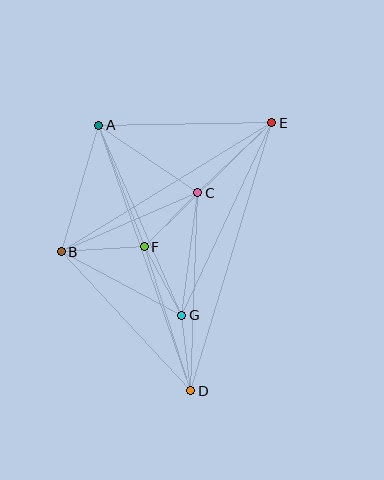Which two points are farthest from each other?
Points A and D are farthest from each other.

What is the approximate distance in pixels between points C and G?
The distance between C and G is approximately 123 pixels.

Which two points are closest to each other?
Points C and F are closest to each other.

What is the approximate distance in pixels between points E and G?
The distance between E and G is approximately 212 pixels.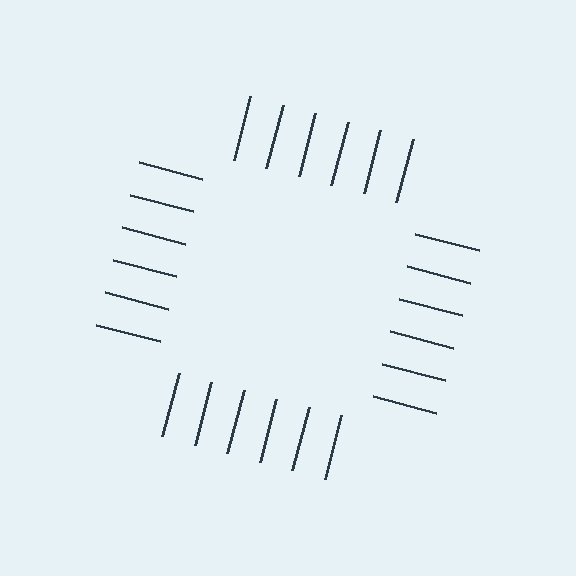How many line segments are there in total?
24 — 6 along each of the 4 edges.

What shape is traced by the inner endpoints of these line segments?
An illusory square — the line segments terminate on its edges but no continuous stroke is drawn.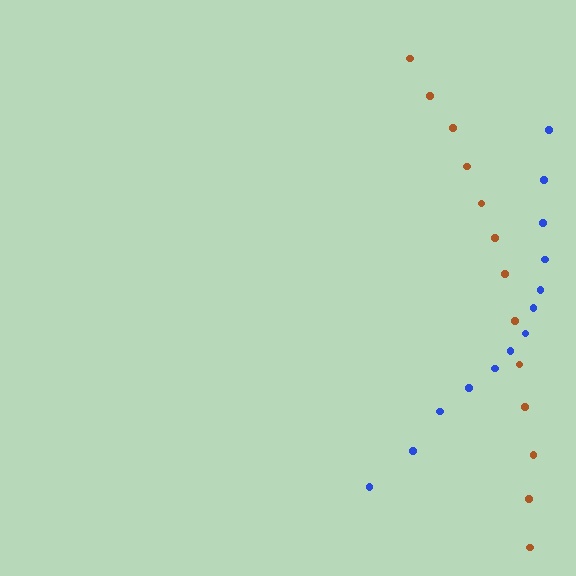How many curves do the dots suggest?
There are 2 distinct paths.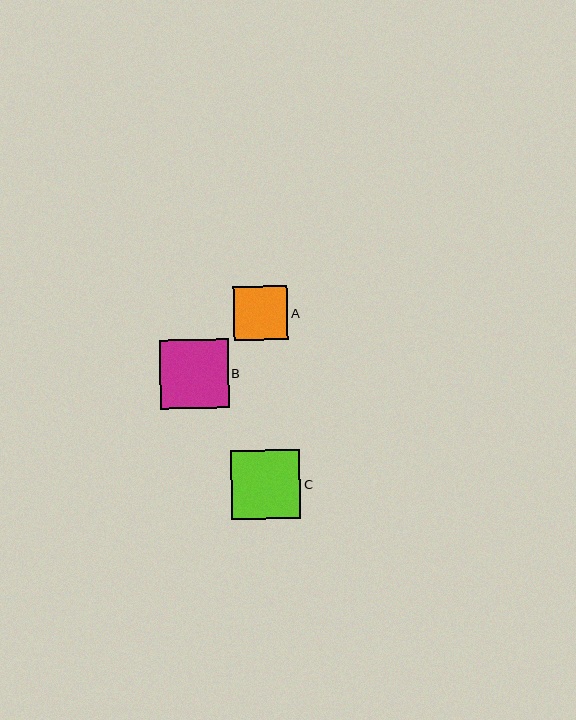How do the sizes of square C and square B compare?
Square C and square B are approximately the same size.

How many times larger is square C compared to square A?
Square C is approximately 1.3 times the size of square A.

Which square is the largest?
Square C is the largest with a size of approximately 69 pixels.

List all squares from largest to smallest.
From largest to smallest: C, B, A.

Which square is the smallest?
Square A is the smallest with a size of approximately 54 pixels.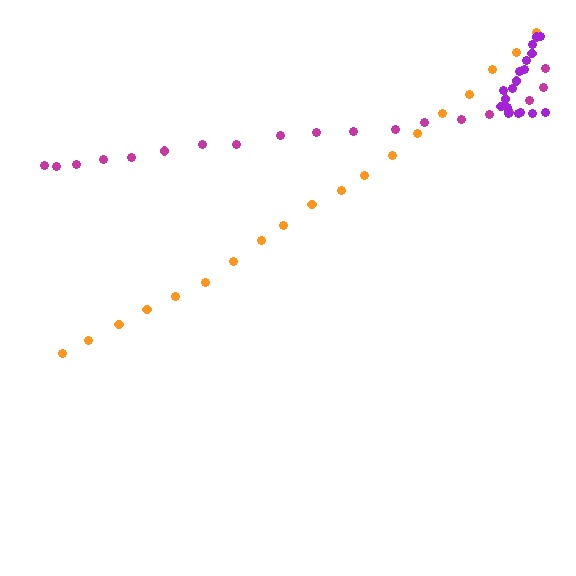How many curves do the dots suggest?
There are 3 distinct paths.